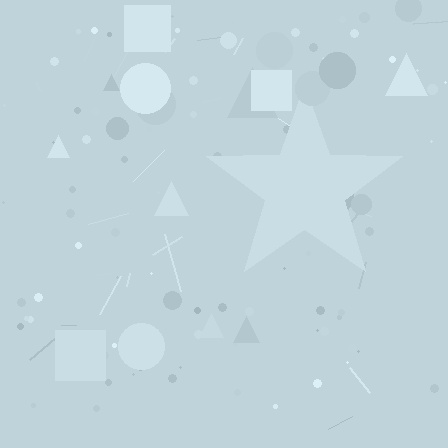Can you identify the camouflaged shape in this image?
The camouflaged shape is a star.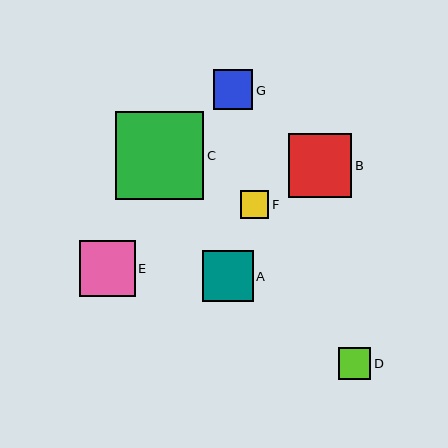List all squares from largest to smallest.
From largest to smallest: C, B, E, A, G, D, F.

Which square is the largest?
Square C is the largest with a size of approximately 88 pixels.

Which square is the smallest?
Square F is the smallest with a size of approximately 28 pixels.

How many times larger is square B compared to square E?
Square B is approximately 1.1 times the size of square E.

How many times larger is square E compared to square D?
Square E is approximately 1.7 times the size of square D.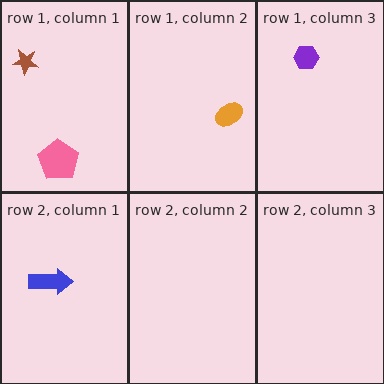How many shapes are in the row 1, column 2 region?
1.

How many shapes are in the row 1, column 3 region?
1.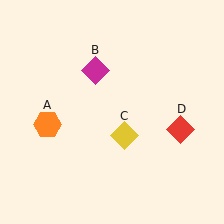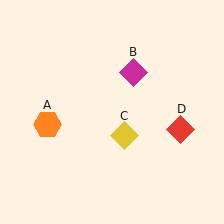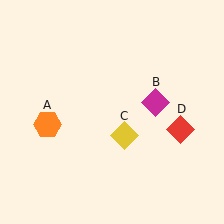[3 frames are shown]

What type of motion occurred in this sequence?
The magenta diamond (object B) rotated clockwise around the center of the scene.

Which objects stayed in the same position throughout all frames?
Orange hexagon (object A) and yellow diamond (object C) and red diamond (object D) remained stationary.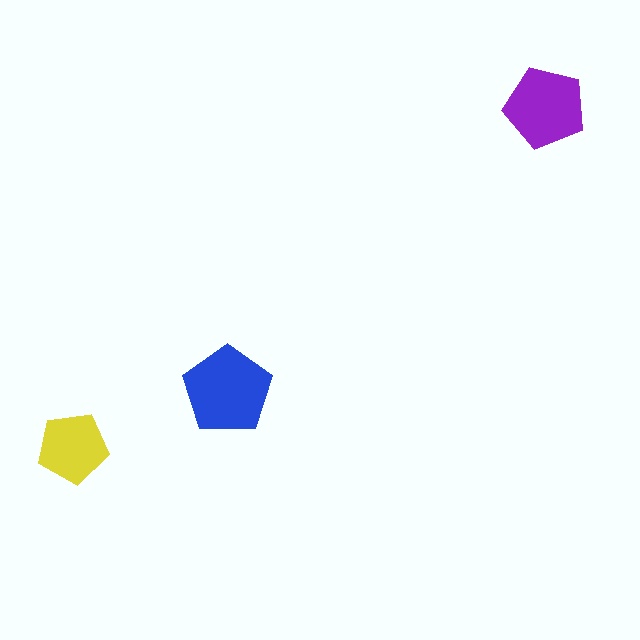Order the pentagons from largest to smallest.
the blue one, the purple one, the yellow one.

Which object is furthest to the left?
The yellow pentagon is leftmost.